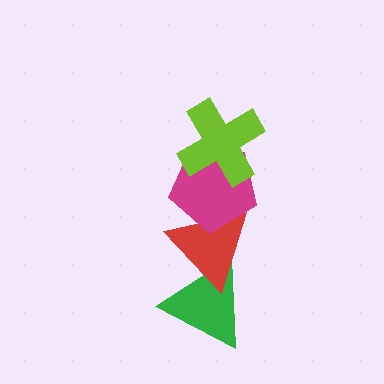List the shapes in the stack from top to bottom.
From top to bottom: the lime cross, the magenta pentagon, the red triangle, the green triangle.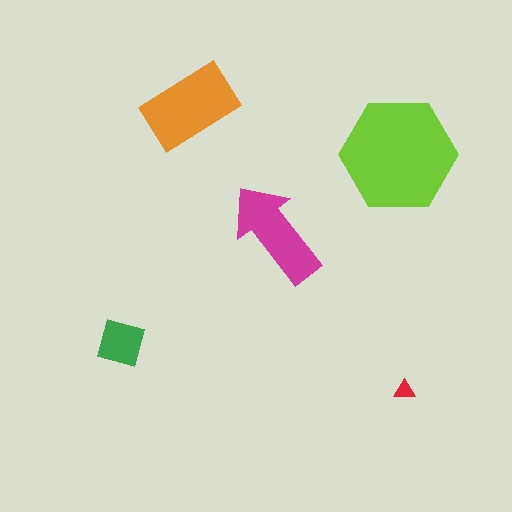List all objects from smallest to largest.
The red triangle, the green square, the magenta arrow, the orange rectangle, the lime hexagon.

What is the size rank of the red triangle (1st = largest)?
5th.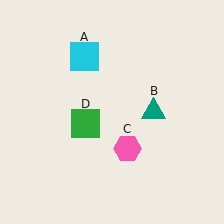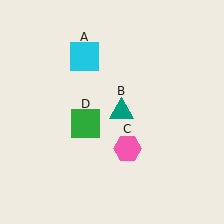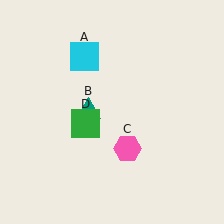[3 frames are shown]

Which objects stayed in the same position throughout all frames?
Cyan square (object A) and pink hexagon (object C) and green square (object D) remained stationary.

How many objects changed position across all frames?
1 object changed position: teal triangle (object B).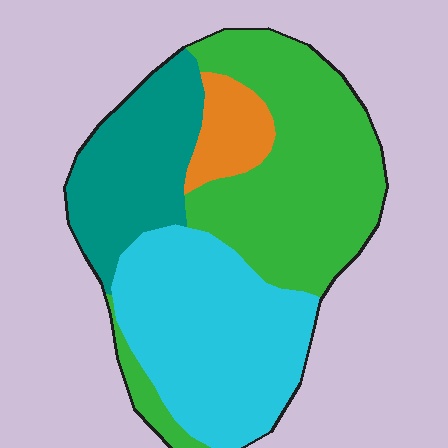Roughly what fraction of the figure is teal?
Teal covers around 20% of the figure.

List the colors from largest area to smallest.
From largest to smallest: green, cyan, teal, orange.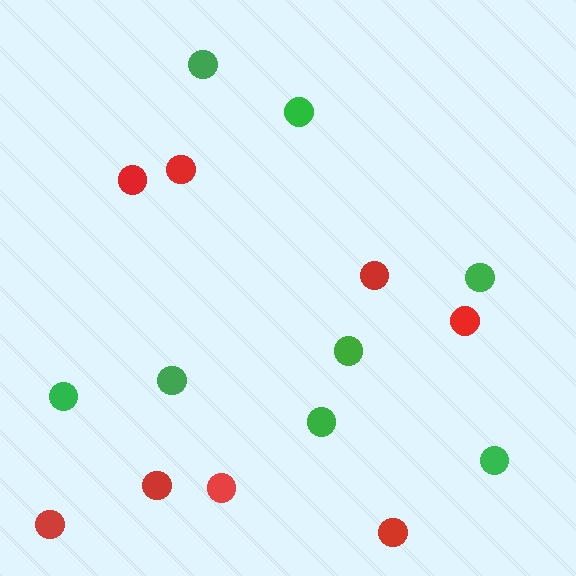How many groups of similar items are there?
There are 2 groups: one group of red circles (8) and one group of green circles (8).